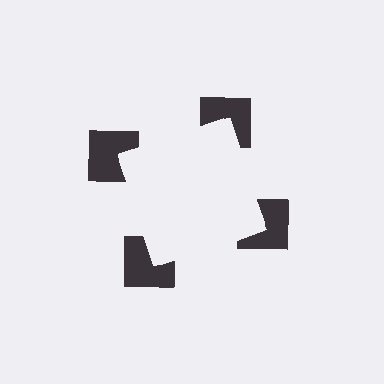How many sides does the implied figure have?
4 sides.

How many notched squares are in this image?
There are 4 — one at each vertex of the illusory square.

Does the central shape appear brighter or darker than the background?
It typically appears slightly brighter than the background, even though no actual brightness change is drawn.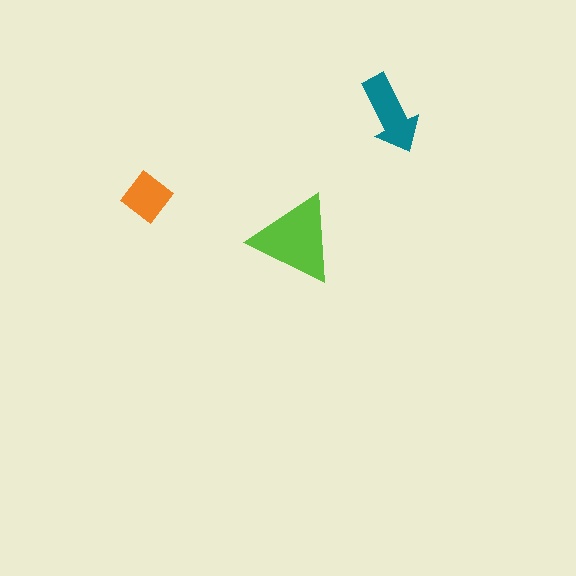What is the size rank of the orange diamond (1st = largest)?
3rd.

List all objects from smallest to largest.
The orange diamond, the teal arrow, the lime triangle.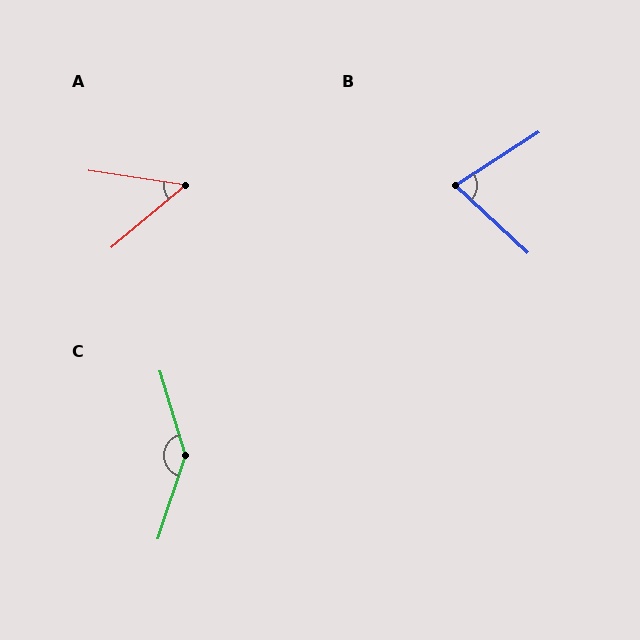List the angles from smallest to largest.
A (48°), B (75°), C (145°).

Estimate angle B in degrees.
Approximately 75 degrees.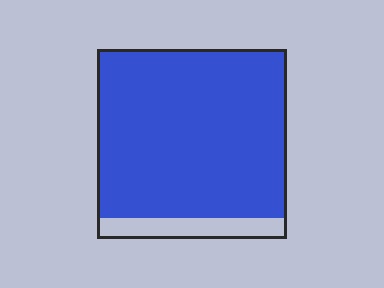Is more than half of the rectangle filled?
Yes.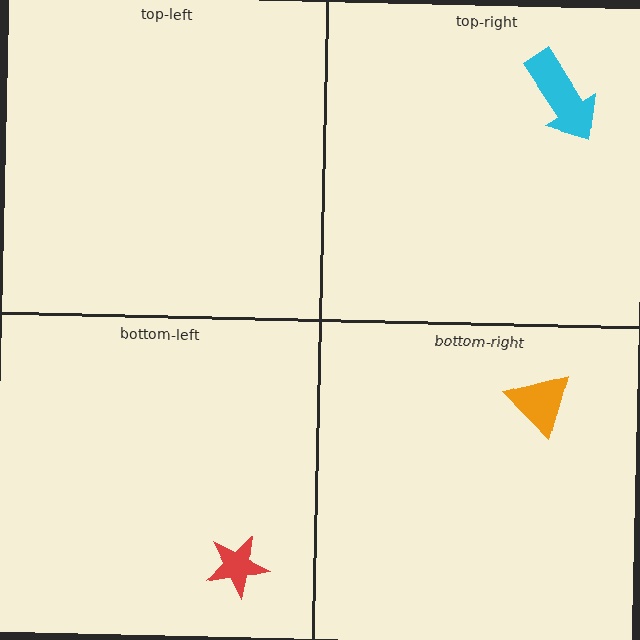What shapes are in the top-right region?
The cyan arrow.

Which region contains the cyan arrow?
The top-right region.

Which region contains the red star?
The bottom-left region.